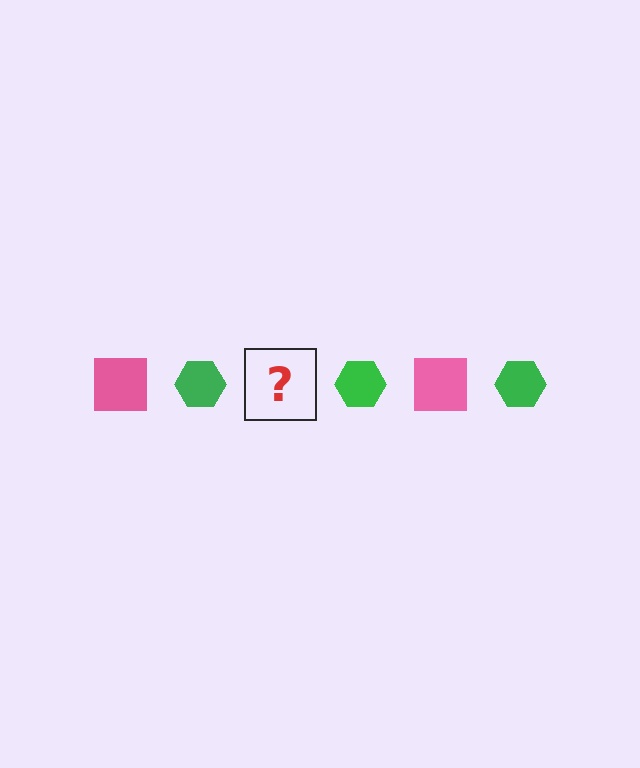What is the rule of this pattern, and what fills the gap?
The rule is that the pattern alternates between pink square and green hexagon. The gap should be filled with a pink square.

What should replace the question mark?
The question mark should be replaced with a pink square.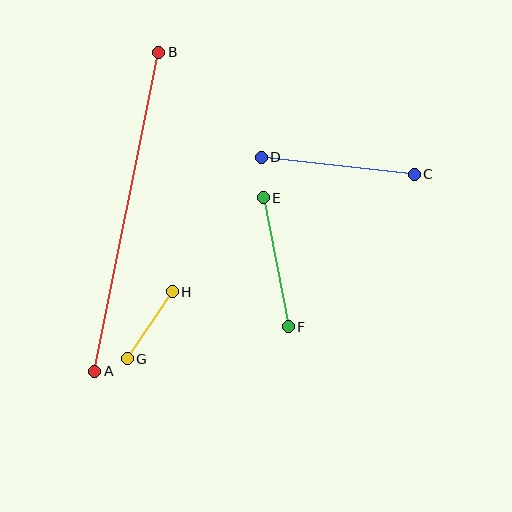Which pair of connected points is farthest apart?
Points A and B are farthest apart.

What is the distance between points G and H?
The distance is approximately 81 pixels.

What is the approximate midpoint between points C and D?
The midpoint is at approximately (338, 166) pixels.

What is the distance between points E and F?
The distance is approximately 132 pixels.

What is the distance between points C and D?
The distance is approximately 154 pixels.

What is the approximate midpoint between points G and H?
The midpoint is at approximately (150, 325) pixels.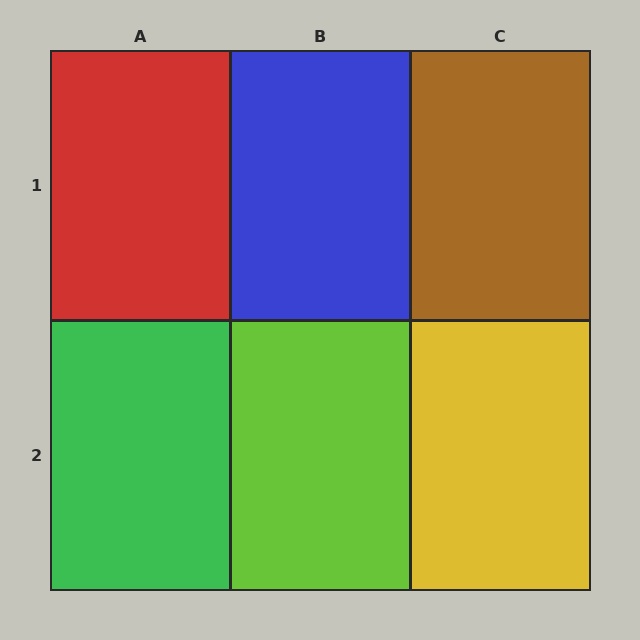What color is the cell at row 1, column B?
Blue.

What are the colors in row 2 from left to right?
Green, lime, yellow.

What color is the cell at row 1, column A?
Red.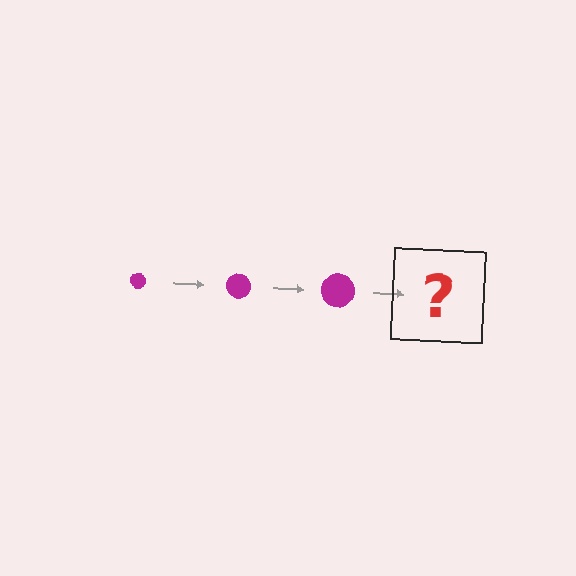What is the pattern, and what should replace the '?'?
The pattern is that the circle gets progressively larger each step. The '?' should be a magenta circle, larger than the previous one.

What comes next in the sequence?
The next element should be a magenta circle, larger than the previous one.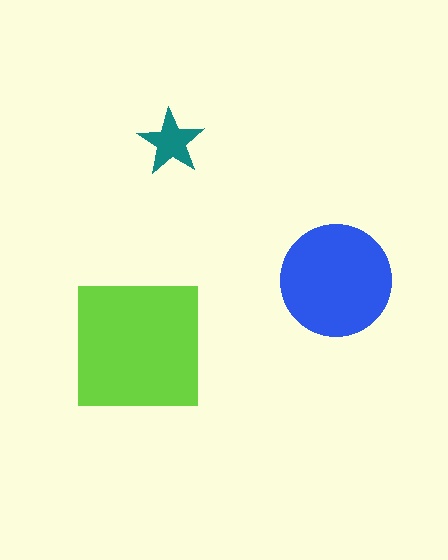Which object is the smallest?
The teal star.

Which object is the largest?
The lime square.